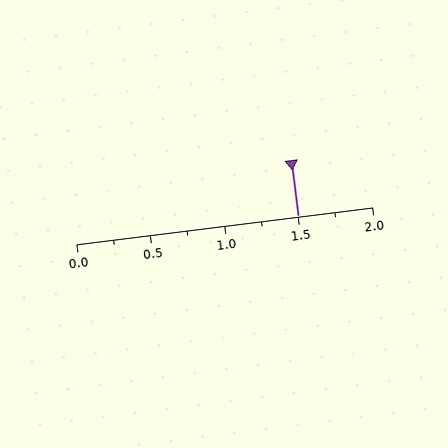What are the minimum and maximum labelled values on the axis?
The axis runs from 0.0 to 2.0.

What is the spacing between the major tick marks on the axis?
The major ticks are spaced 0.5 apart.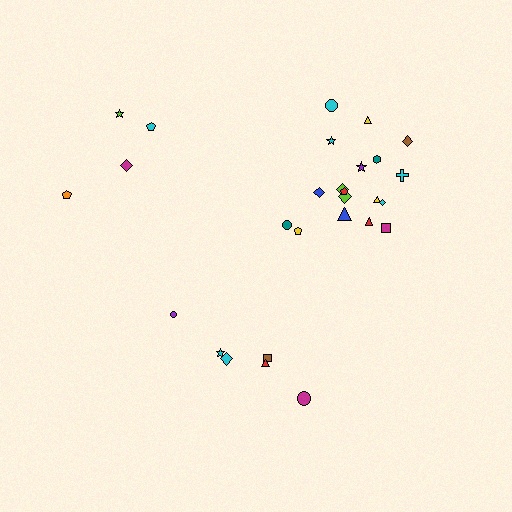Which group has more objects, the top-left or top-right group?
The top-right group.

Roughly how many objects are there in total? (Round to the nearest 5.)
Roughly 30 objects in total.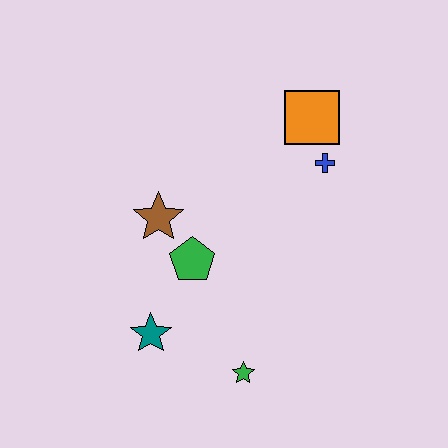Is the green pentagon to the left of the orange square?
Yes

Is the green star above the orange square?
No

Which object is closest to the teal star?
The green pentagon is closest to the teal star.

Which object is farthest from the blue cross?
The teal star is farthest from the blue cross.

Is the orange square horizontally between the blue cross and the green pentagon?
Yes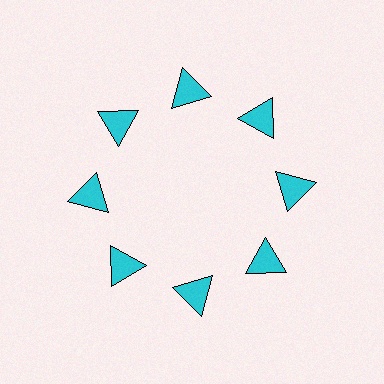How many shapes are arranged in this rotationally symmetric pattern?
There are 8 shapes, arranged in 8 groups of 1.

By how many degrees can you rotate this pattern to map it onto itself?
The pattern maps onto itself every 45 degrees of rotation.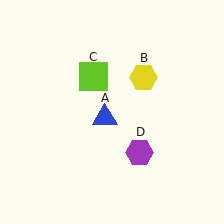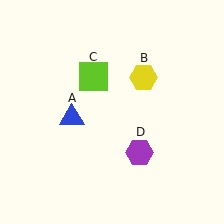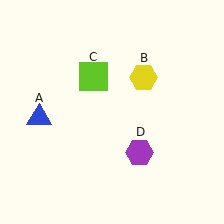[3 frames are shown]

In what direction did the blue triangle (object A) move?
The blue triangle (object A) moved left.